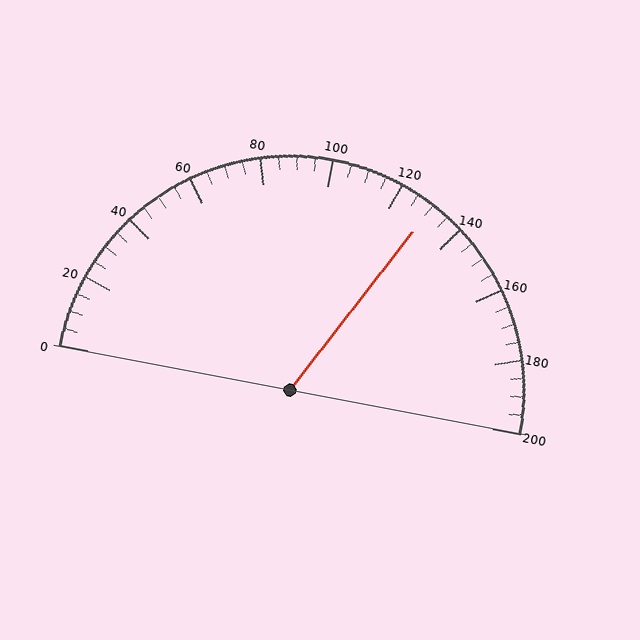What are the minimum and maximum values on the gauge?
The gauge ranges from 0 to 200.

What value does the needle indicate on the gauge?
The needle indicates approximately 130.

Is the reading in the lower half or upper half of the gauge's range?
The reading is in the upper half of the range (0 to 200).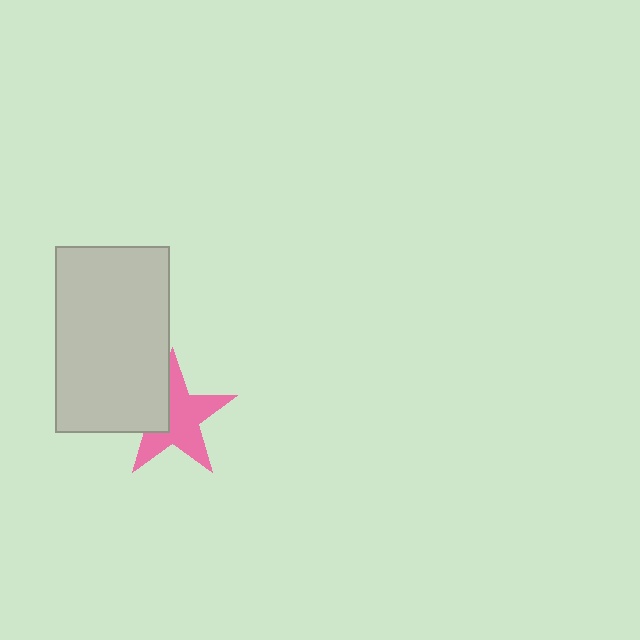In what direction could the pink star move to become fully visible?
The pink star could move right. That would shift it out from behind the light gray rectangle entirely.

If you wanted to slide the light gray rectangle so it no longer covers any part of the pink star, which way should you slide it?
Slide it left — that is the most direct way to separate the two shapes.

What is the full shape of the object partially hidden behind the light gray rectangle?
The partially hidden object is a pink star.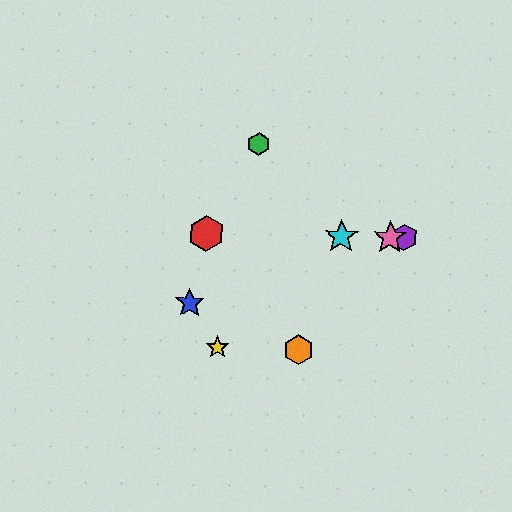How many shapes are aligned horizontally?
4 shapes (the red hexagon, the purple hexagon, the cyan star, the pink star) are aligned horizontally.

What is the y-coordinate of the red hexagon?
The red hexagon is at y≈234.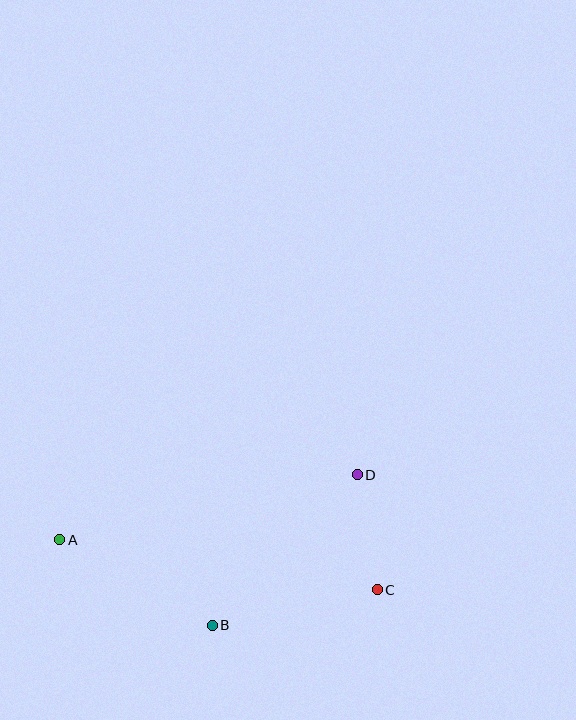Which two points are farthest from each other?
Points A and C are farthest from each other.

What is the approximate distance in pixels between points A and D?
The distance between A and D is approximately 305 pixels.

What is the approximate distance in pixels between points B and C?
The distance between B and C is approximately 169 pixels.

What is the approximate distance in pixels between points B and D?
The distance between B and D is approximately 209 pixels.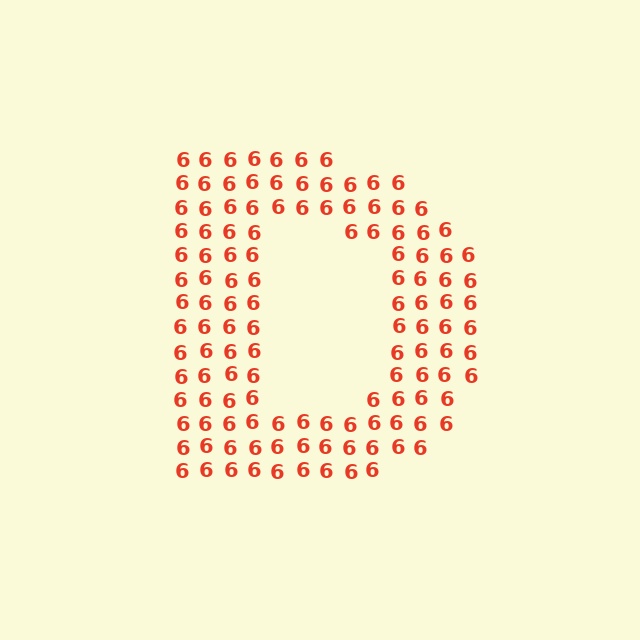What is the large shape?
The large shape is the letter D.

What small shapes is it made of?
It is made of small digit 6's.